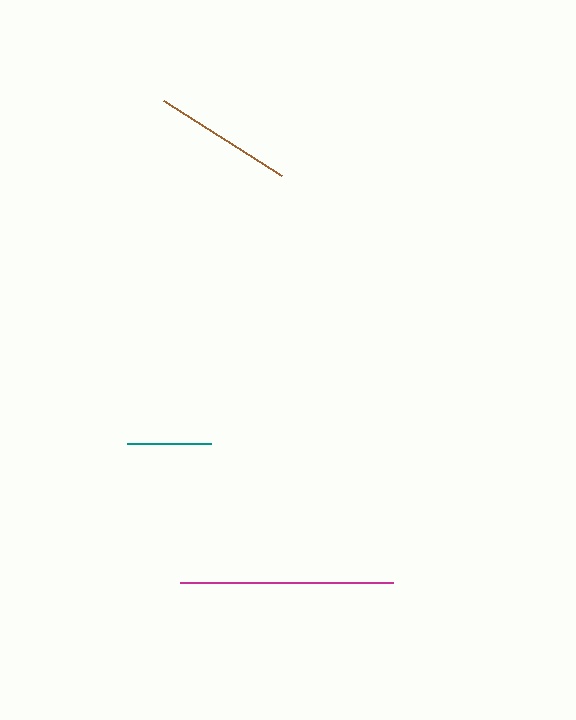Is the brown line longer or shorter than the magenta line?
The magenta line is longer than the brown line.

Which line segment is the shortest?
The teal line is the shortest at approximately 85 pixels.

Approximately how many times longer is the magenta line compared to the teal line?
The magenta line is approximately 2.5 times the length of the teal line.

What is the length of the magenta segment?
The magenta segment is approximately 213 pixels long.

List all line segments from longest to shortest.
From longest to shortest: magenta, brown, teal.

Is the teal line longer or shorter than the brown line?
The brown line is longer than the teal line.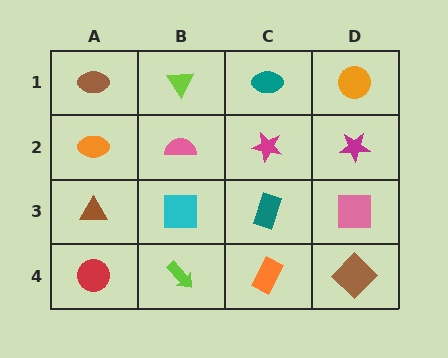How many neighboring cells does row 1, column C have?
3.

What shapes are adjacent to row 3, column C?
A magenta star (row 2, column C), an orange rectangle (row 4, column C), a cyan square (row 3, column B), a pink square (row 3, column D).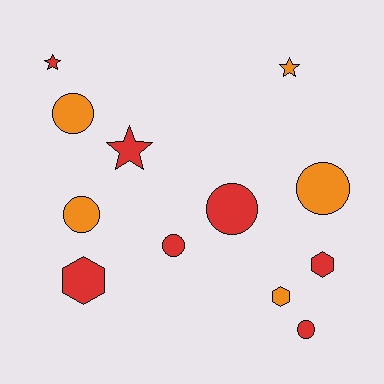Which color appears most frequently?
Red, with 7 objects.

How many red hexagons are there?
There are 2 red hexagons.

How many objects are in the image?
There are 12 objects.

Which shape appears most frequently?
Circle, with 6 objects.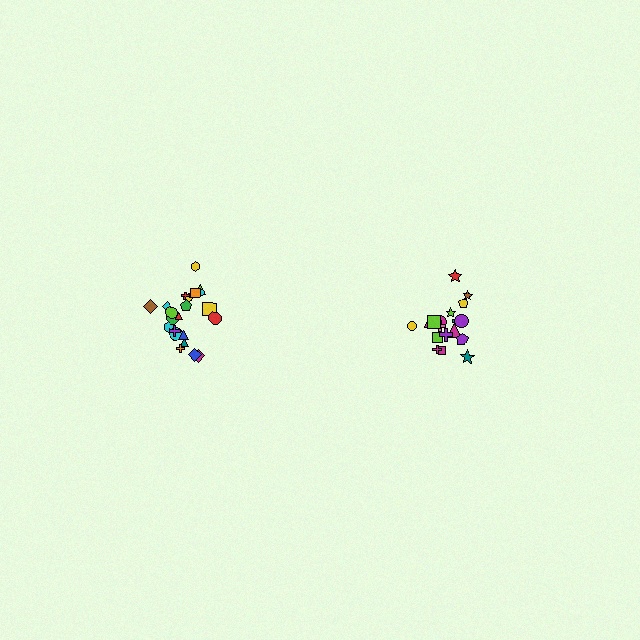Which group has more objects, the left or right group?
The left group.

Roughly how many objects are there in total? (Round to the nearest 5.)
Roughly 40 objects in total.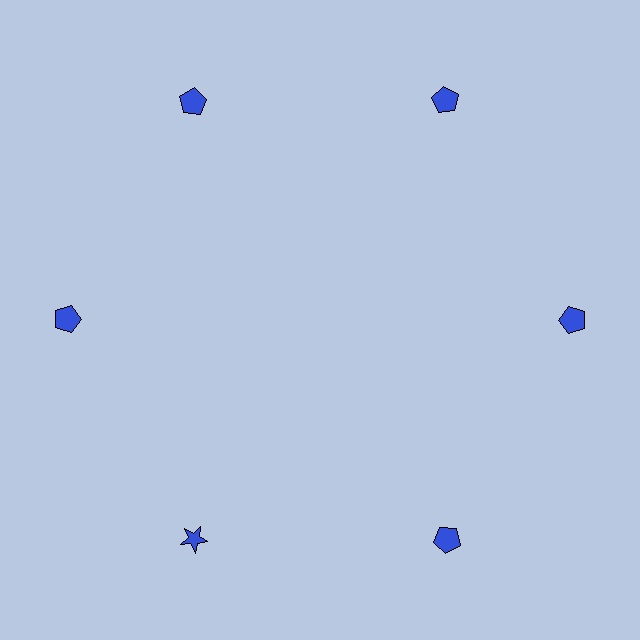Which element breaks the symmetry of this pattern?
The blue star at roughly the 7 o'clock position breaks the symmetry. All other shapes are blue pentagons.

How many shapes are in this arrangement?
There are 6 shapes arranged in a ring pattern.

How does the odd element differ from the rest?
It has a different shape: star instead of pentagon.